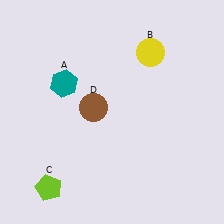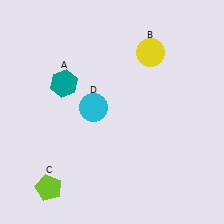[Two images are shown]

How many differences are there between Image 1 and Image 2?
There is 1 difference between the two images.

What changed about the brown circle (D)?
In Image 1, D is brown. In Image 2, it changed to cyan.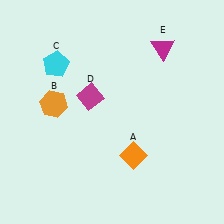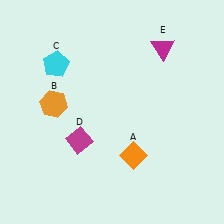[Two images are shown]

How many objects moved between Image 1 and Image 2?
1 object moved between the two images.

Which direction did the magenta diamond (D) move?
The magenta diamond (D) moved down.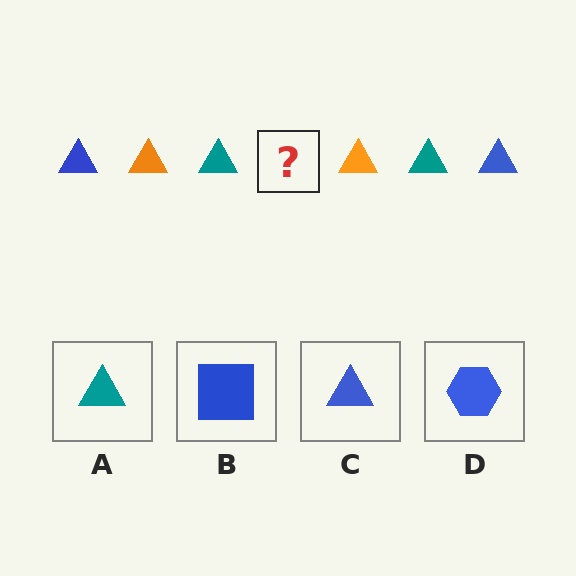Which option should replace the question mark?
Option C.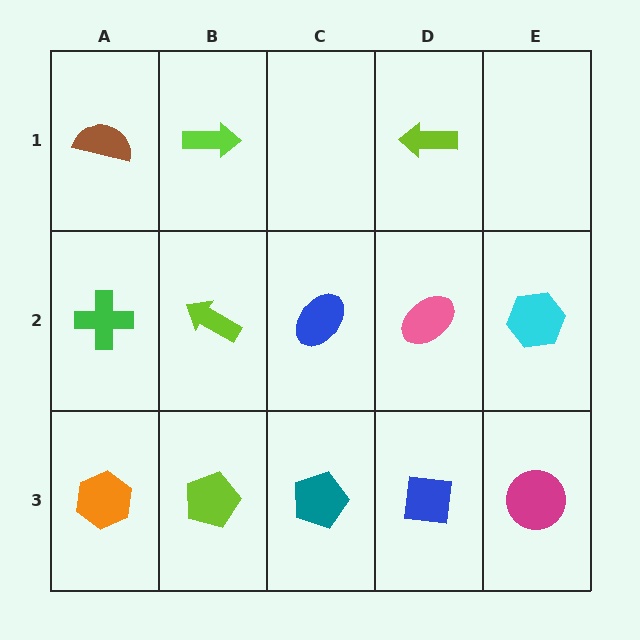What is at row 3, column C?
A teal pentagon.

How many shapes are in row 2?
5 shapes.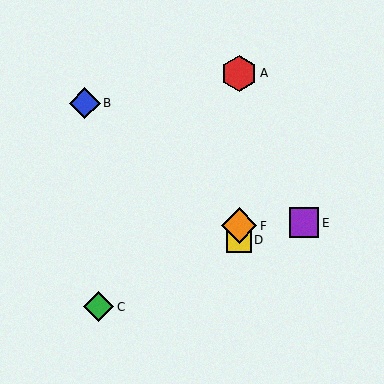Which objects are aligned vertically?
Objects A, D, F are aligned vertically.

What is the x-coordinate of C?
Object C is at x≈99.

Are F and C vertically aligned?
No, F is at x≈239 and C is at x≈99.